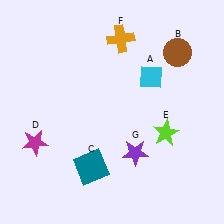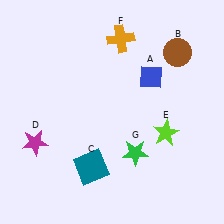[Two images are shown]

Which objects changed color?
A changed from cyan to blue. G changed from purple to green.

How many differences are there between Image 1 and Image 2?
There are 2 differences between the two images.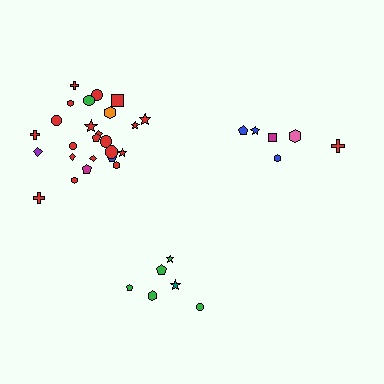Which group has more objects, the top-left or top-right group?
The top-left group.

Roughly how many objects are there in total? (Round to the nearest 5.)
Roughly 35 objects in total.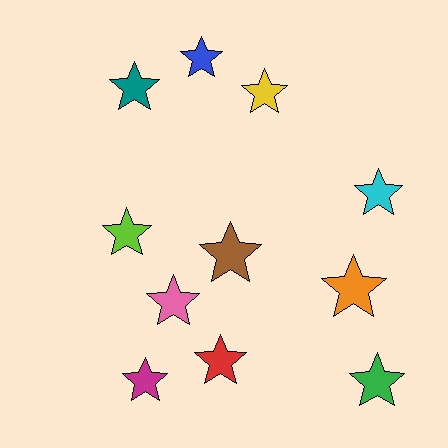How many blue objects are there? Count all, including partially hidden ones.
There is 1 blue object.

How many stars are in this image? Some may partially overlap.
There are 11 stars.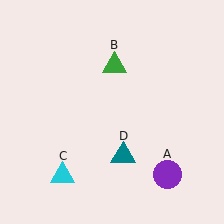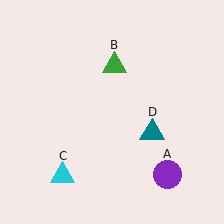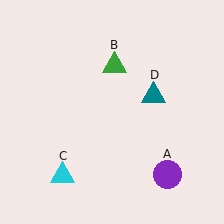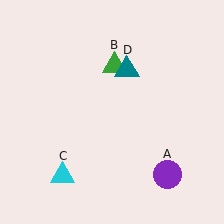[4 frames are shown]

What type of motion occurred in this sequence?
The teal triangle (object D) rotated counterclockwise around the center of the scene.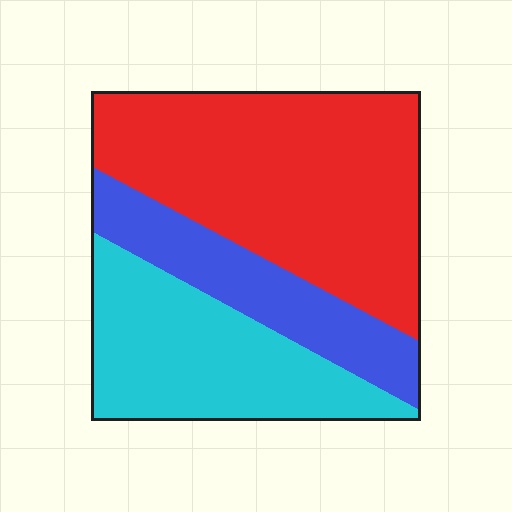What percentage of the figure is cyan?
Cyan takes up about one third (1/3) of the figure.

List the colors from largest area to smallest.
From largest to smallest: red, cyan, blue.